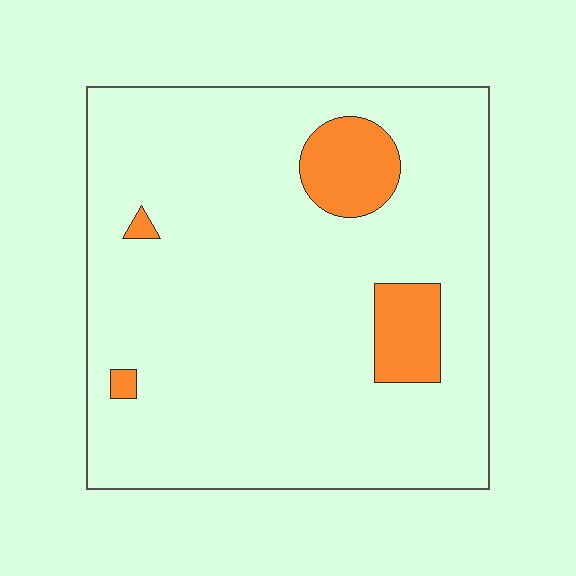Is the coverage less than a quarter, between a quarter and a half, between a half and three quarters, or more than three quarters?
Less than a quarter.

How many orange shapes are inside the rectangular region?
4.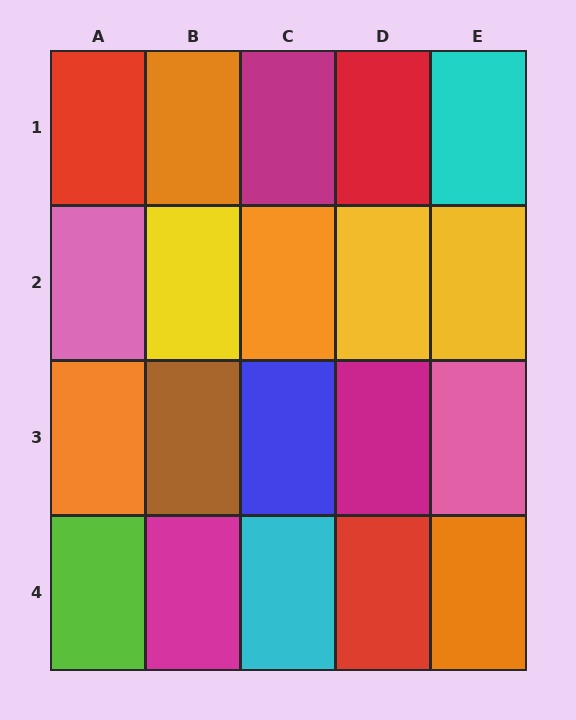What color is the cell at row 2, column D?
Yellow.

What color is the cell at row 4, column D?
Red.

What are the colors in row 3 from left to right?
Orange, brown, blue, magenta, pink.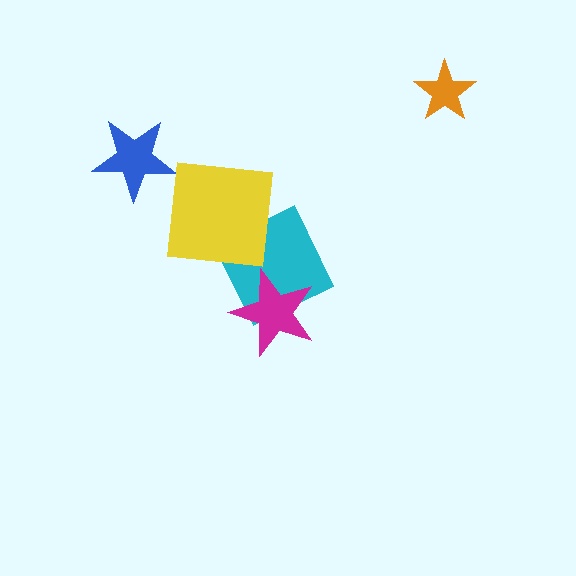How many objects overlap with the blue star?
0 objects overlap with the blue star.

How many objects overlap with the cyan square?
2 objects overlap with the cyan square.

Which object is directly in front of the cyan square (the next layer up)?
The magenta star is directly in front of the cyan square.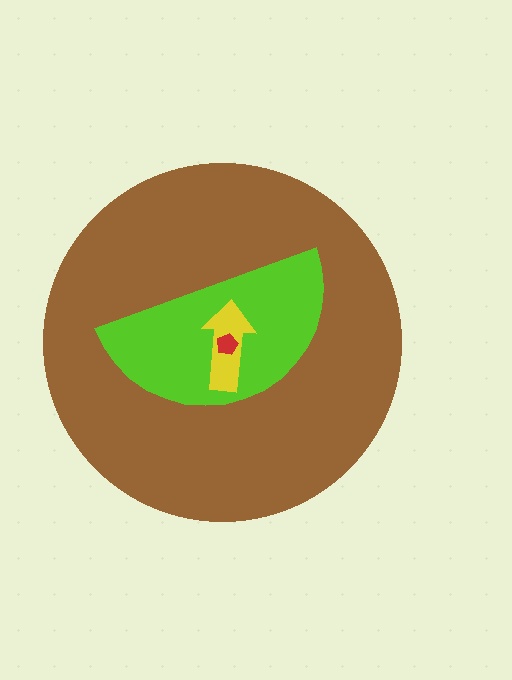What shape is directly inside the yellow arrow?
The red pentagon.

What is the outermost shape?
The brown circle.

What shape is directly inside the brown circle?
The lime semicircle.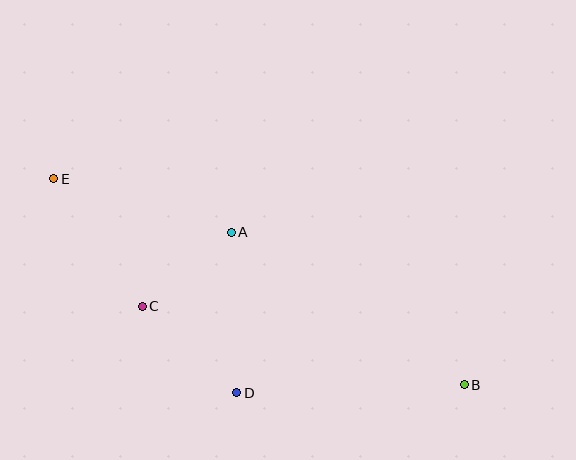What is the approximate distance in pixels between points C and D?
The distance between C and D is approximately 128 pixels.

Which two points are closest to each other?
Points A and C are closest to each other.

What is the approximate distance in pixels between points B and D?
The distance between B and D is approximately 228 pixels.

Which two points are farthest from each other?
Points B and E are farthest from each other.